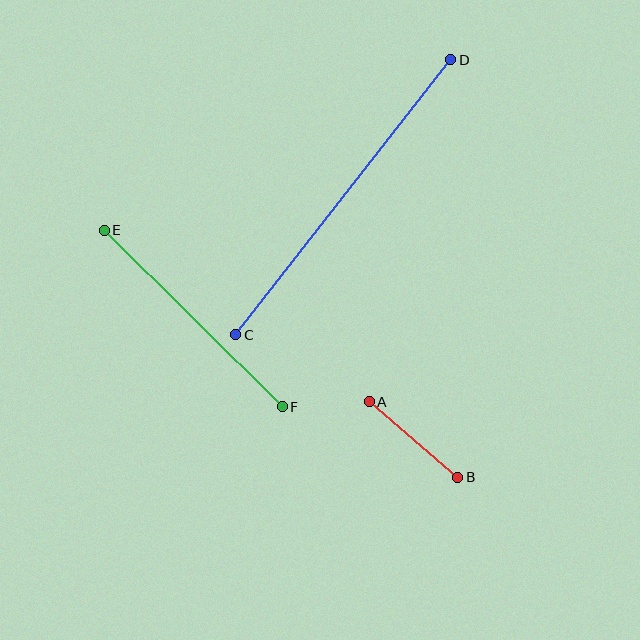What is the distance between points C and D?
The distance is approximately 349 pixels.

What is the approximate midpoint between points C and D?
The midpoint is at approximately (343, 197) pixels.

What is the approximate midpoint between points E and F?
The midpoint is at approximately (193, 318) pixels.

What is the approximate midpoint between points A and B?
The midpoint is at approximately (414, 439) pixels.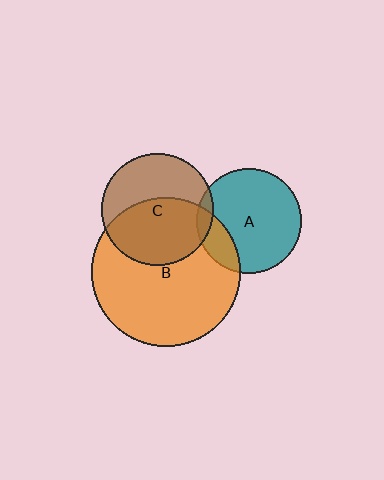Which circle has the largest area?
Circle B (orange).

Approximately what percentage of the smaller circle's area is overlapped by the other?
Approximately 55%.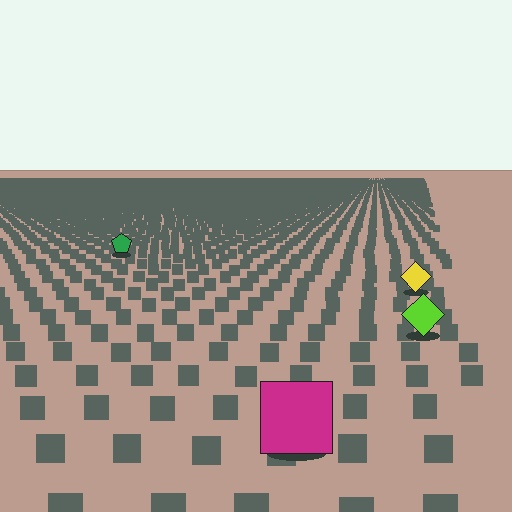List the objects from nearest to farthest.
From nearest to farthest: the magenta square, the lime diamond, the yellow diamond, the green pentagon.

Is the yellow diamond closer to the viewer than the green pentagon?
Yes. The yellow diamond is closer — you can tell from the texture gradient: the ground texture is coarser near it.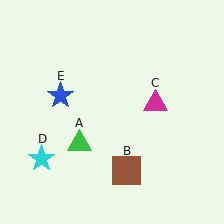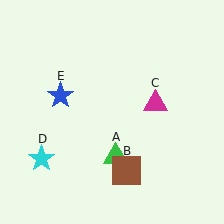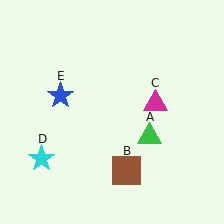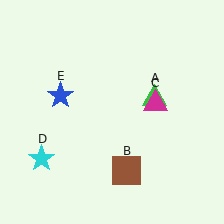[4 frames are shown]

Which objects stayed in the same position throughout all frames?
Brown square (object B) and magenta triangle (object C) and cyan star (object D) and blue star (object E) remained stationary.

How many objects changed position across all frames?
1 object changed position: green triangle (object A).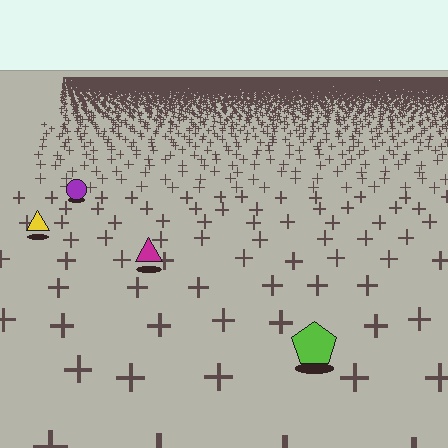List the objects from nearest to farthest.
From nearest to farthest: the lime pentagon, the magenta triangle, the yellow triangle, the purple circle.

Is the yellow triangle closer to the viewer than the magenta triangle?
No. The magenta triangle is closer — you can tell from the texture gradient: the ground texture is coarser near it.